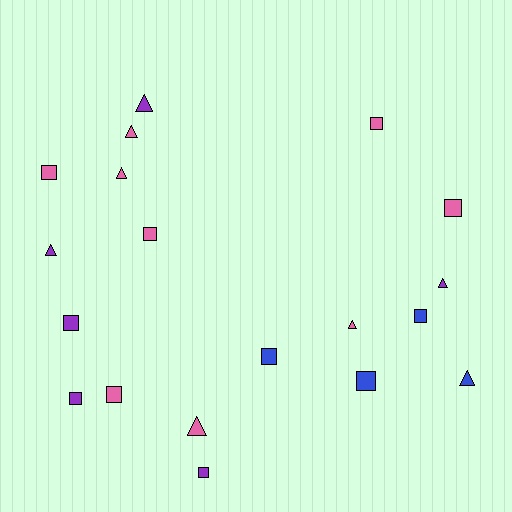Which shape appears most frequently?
Square, with 11 objects.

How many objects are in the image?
There are 19 objects.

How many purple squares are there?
There are 3 purple squares.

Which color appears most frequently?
Pink, with 9 objects.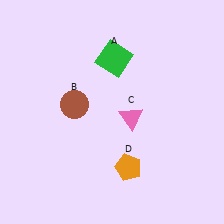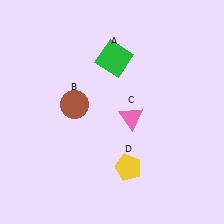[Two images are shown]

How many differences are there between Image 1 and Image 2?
There is 1 difference between the two images.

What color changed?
The pentagon (D) changed from orange in Image 1 to yellow in Image 2.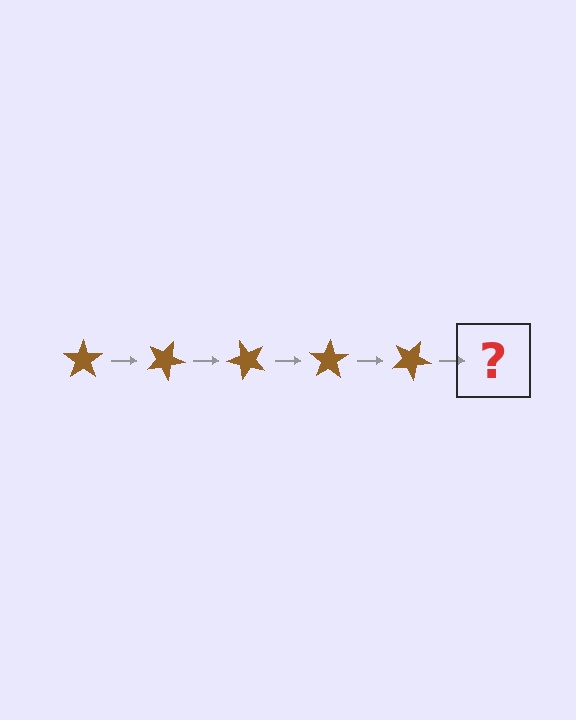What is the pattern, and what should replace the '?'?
The pattern is that the star rotates 25 degrees each step. The '?' should be a brown star rotated 125 degrees.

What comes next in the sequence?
The next element should be a brown star rotated 125 degrees.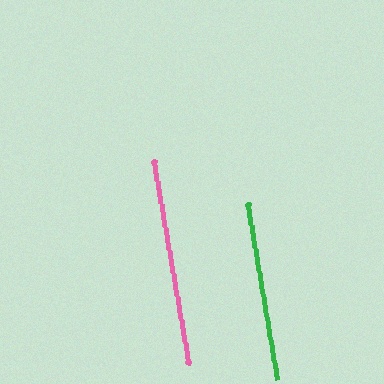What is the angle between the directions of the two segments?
Approximately 0 degrees.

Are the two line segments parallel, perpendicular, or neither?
Parallel — their directions differ by only 0.0°.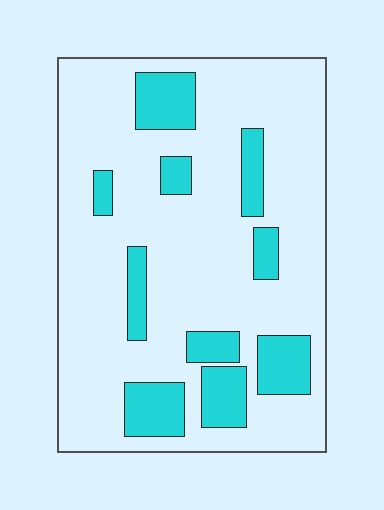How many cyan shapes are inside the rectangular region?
10.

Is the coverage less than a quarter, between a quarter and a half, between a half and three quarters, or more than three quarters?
Less than a quarter.